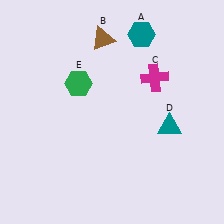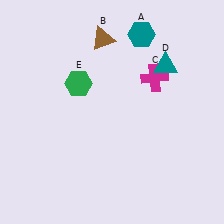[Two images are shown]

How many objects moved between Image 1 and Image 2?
1 object moved between the two images.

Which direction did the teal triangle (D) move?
The teal triangle (D) moved up.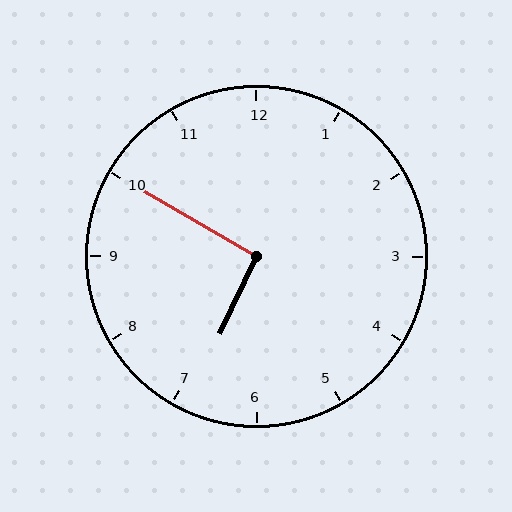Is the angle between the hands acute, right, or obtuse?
It is right.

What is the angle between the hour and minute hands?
Approximately 95 degrees.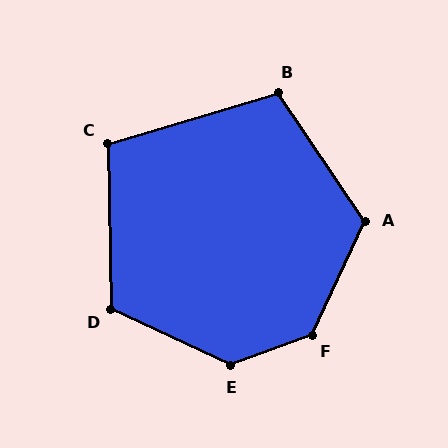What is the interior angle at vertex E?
Approximately 134 degrees (obtuse).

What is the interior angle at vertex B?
Approximately 108 degrees (obtuse).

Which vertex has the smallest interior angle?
C, at approximately 105 degrees.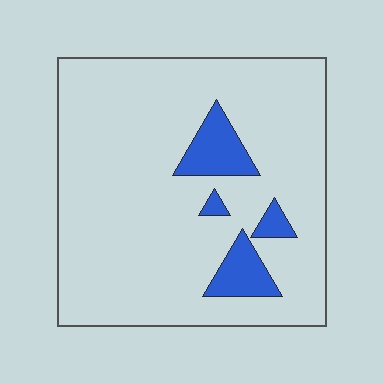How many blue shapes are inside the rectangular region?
4.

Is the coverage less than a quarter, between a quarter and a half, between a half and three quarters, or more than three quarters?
Less than a quarter.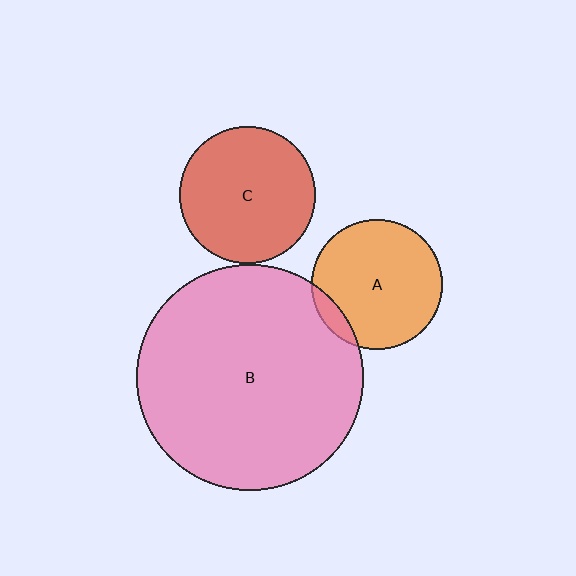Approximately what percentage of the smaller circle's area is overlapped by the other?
Approximately 10%.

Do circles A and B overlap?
Yes.